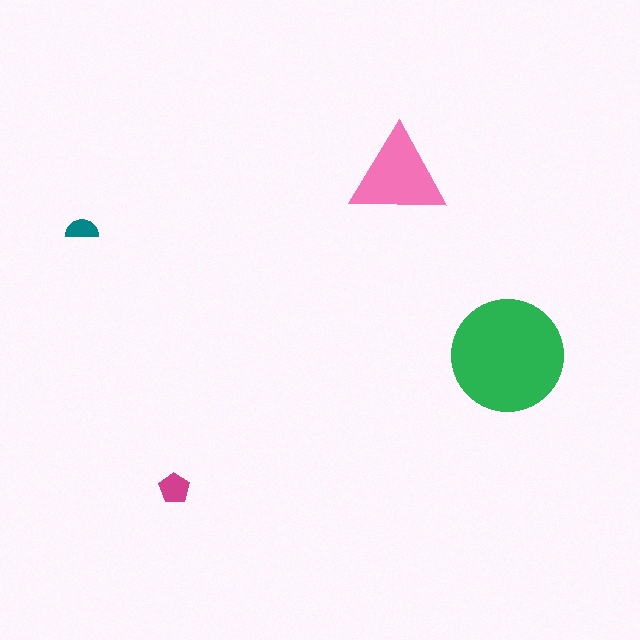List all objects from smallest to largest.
The teal semicircle, the magenta pentagon, the pink triangle, the green circle.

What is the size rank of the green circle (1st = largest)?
1st.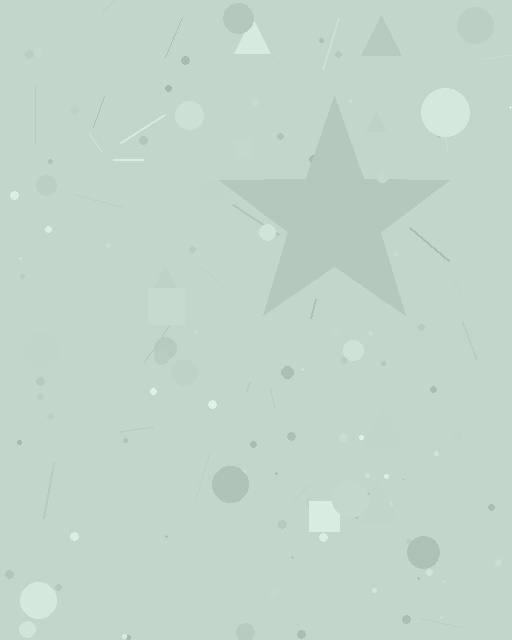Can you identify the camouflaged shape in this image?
The camouflaged shape is a star.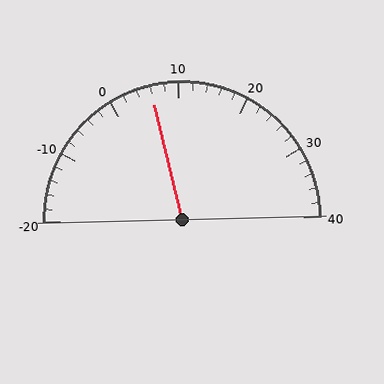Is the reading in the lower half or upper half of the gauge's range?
The reading is in the lower half of the range (-20 to 40).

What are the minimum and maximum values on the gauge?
The gauge ranges from -20 to 40.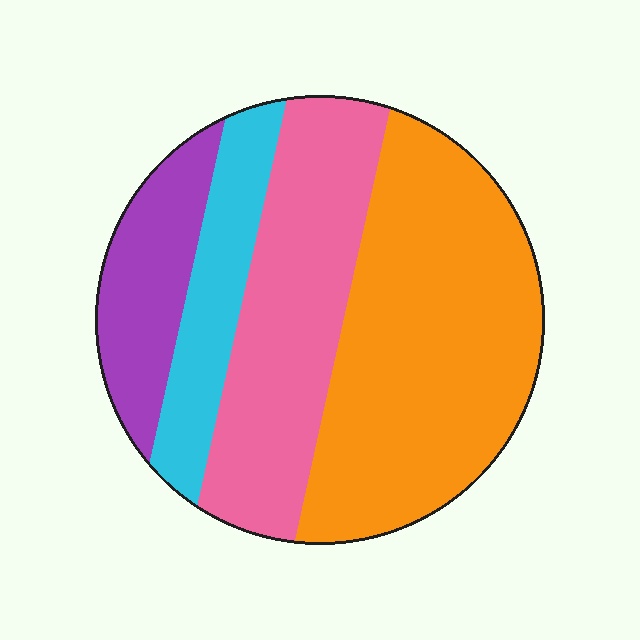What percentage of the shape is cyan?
Cyan covers roughly 15% of the shape.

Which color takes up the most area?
Orange, at roughly 45%.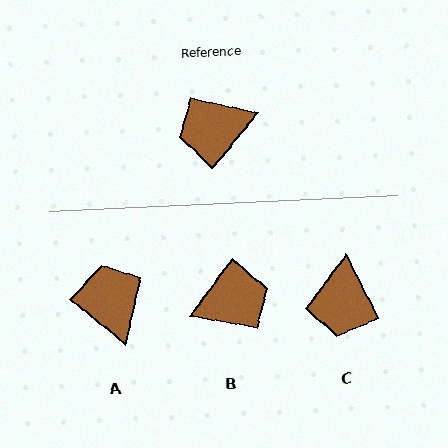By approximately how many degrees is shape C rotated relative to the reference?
Approximately 66 degrees counter-clockwise.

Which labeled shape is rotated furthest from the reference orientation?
B, about 177 degrees away.